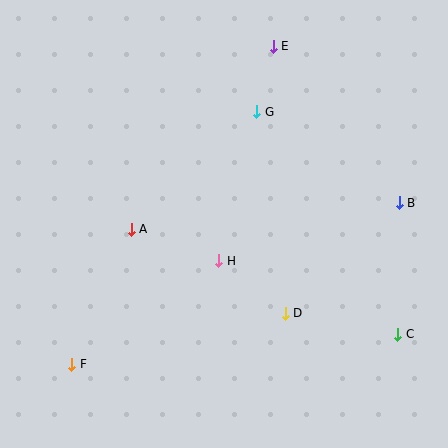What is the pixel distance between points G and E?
The distance between G and E is 68 pixels.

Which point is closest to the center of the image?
Point H at (219, 261) is closest to the center.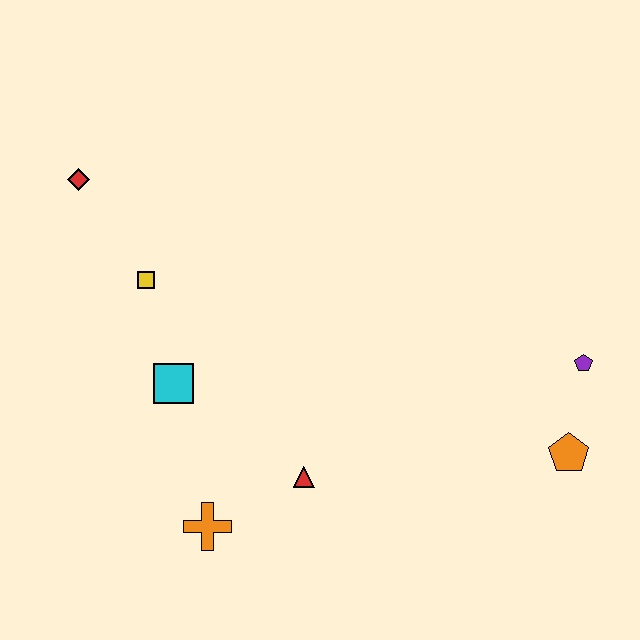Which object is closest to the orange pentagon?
The purple pentagon is closest to the orange pentagon.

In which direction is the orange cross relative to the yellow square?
The orange cross is below the yellow square.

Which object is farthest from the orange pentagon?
The red diamond is farthest from the orange pentagon.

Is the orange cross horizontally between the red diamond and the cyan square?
No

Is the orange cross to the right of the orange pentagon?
No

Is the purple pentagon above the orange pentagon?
Yes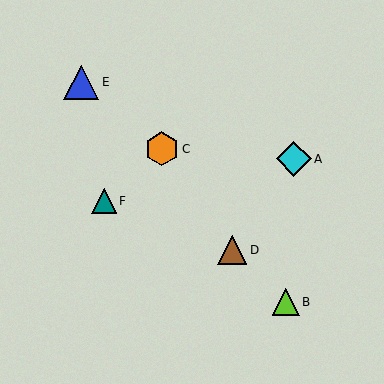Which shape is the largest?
The cyan diamond (labeled A) is the largest.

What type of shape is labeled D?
Shape D is a brown triangle.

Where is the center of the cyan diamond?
The center of the cyan diamond is at (294, 159).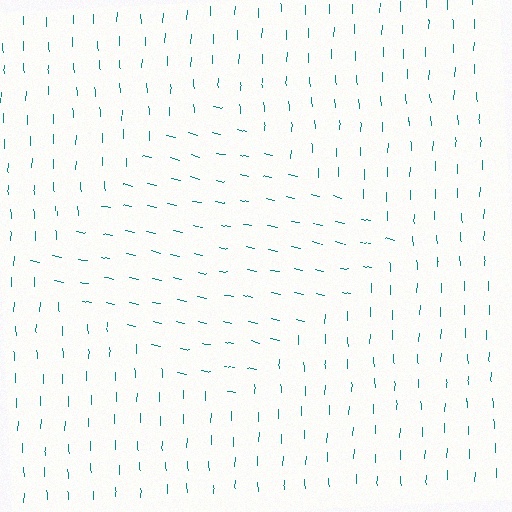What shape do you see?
I see a diamond.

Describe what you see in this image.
The image is filled with small teal line segments. A diamond region in the image has lines oriented differently from the surrounding lines, creating a visible texture boundary.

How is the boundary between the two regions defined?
The boundary is defined purely by a change in line orientation (approximately 79 degrees difference). All lines are the same color and thickness.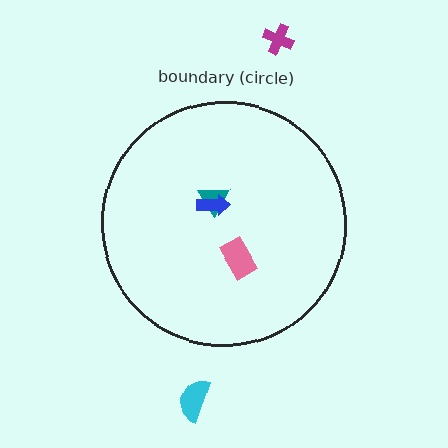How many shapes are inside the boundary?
3 inside, 2 outside.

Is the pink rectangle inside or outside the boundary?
Inside.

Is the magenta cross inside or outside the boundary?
Outside.